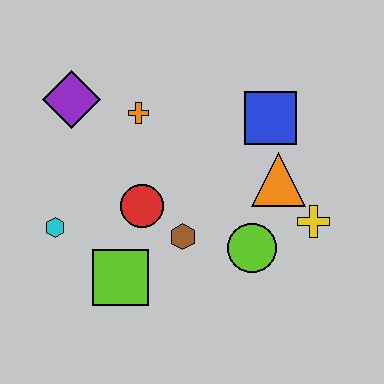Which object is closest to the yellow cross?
The orange triangle is closest to the yellow cross.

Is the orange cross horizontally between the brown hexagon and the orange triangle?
No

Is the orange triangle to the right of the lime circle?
Yes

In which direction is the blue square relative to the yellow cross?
The blue square is above the yellow cross.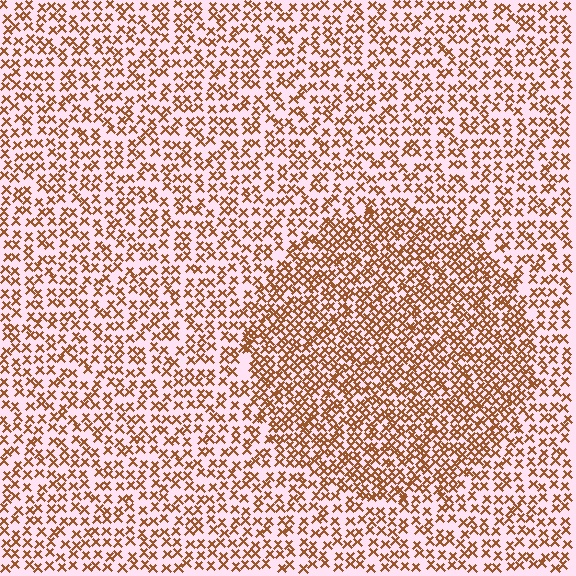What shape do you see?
I see a circle.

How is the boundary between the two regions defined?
The boundary is defined by a change in element density (approximately 1.8x ratio). All elements are the same color, size, and shape.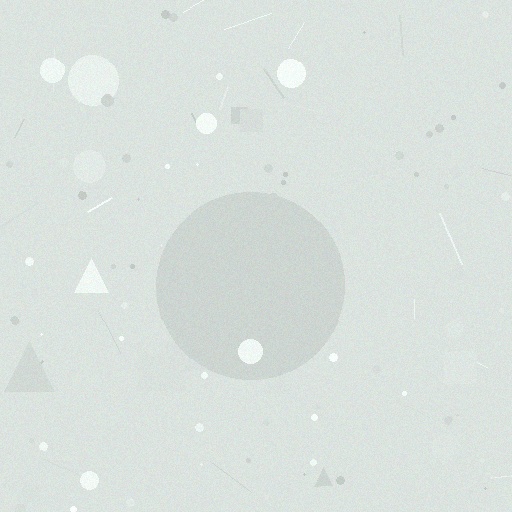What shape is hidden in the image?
A circle is hidden in the image.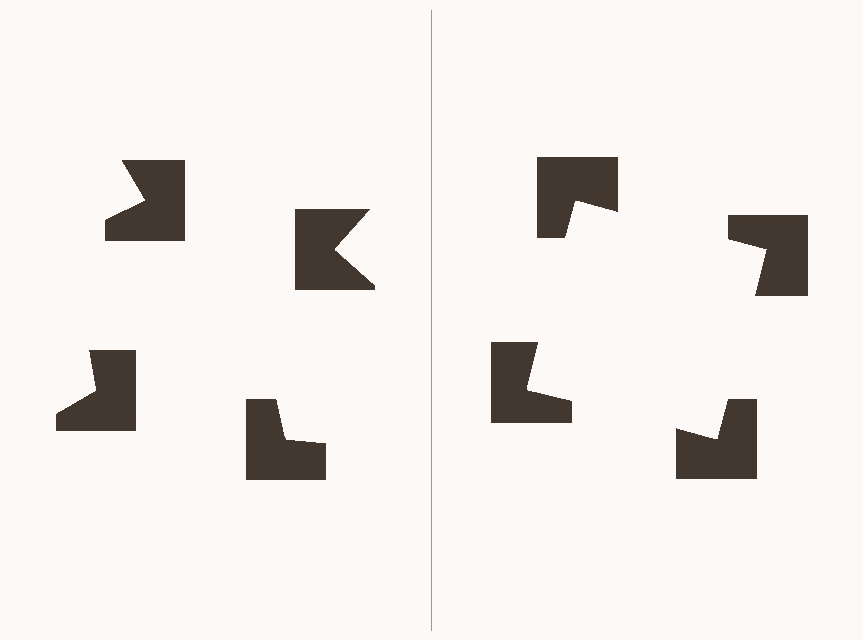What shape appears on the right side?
An illusory square.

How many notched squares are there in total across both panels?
8 — 4 on each side.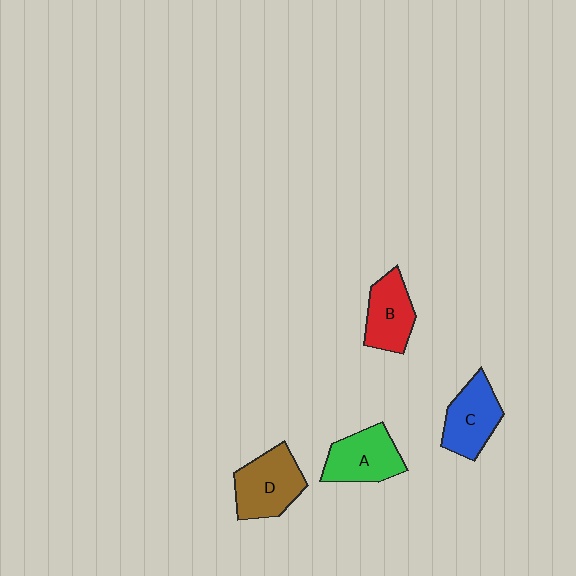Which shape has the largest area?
Shape D (brown).